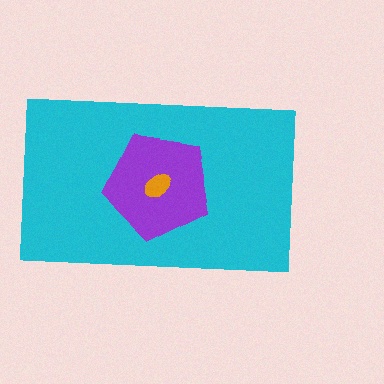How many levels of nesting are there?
3.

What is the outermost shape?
The cyan rectangle.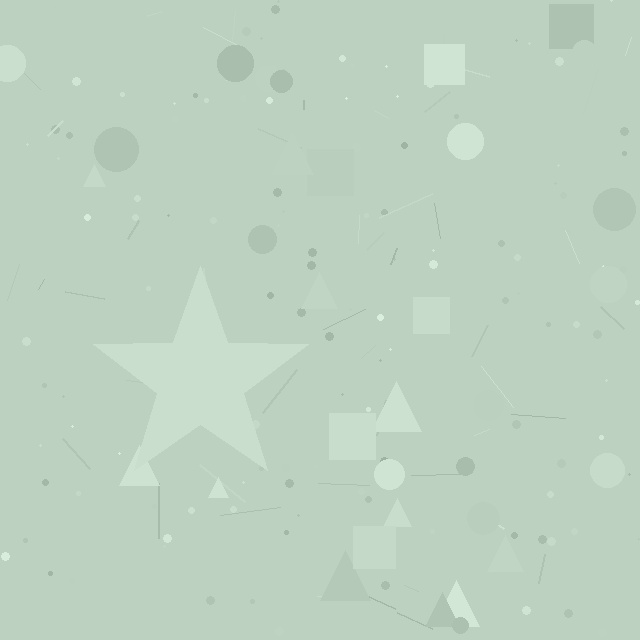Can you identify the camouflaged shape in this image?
The camouflaged shape is a star.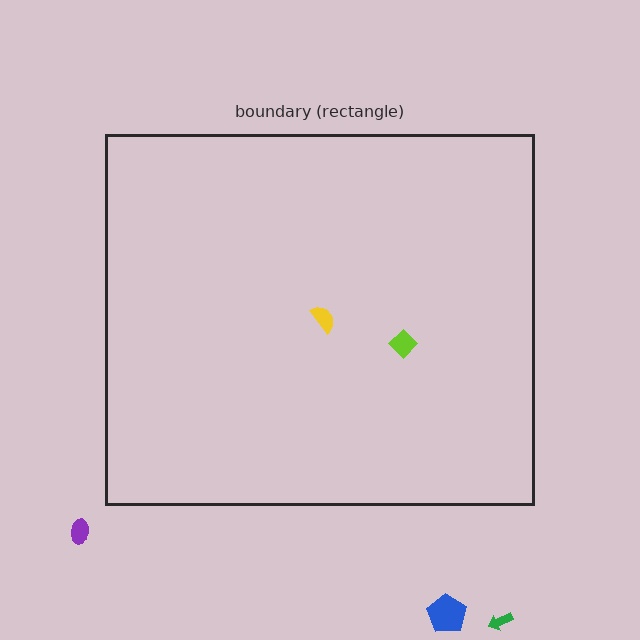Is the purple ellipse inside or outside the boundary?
Outside.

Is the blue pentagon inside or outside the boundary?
Outside.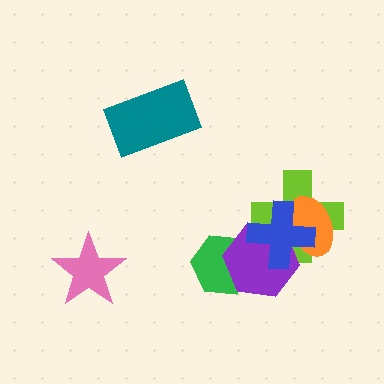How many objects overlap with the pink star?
0 objects overlap with the pink star.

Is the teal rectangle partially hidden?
No, no other shape covers it.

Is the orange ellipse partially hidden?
Yes, it is partially covered by another shape.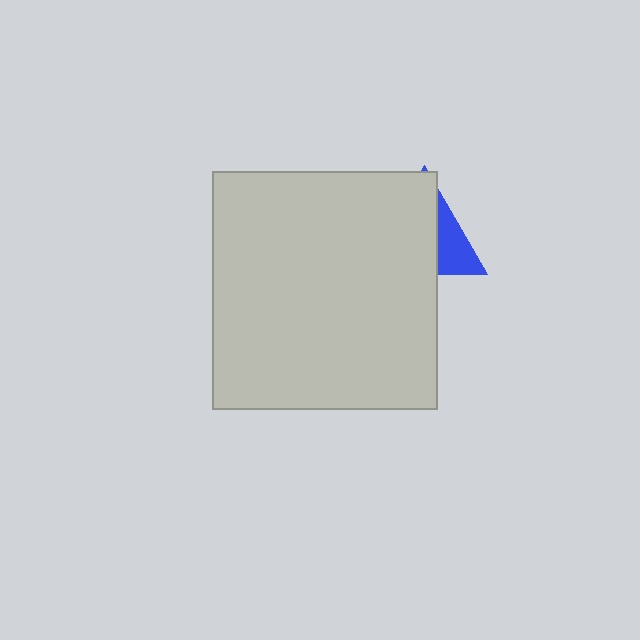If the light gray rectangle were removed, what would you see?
You would see the complete blue triangle.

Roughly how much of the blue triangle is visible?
A small part of it is visible (roughly 32%).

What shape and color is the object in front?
The object in front is a light gray rectangle.